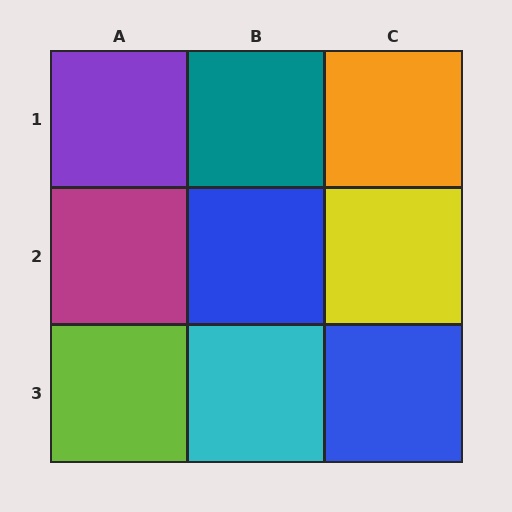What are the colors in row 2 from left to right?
Magenta, blue, yellow.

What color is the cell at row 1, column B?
Teal.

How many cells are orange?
1 cell is orange.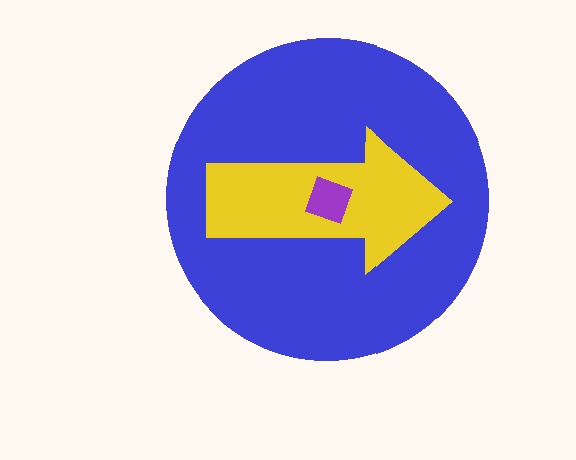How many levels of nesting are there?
3.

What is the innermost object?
The purple diamond.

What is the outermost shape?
The blue circle.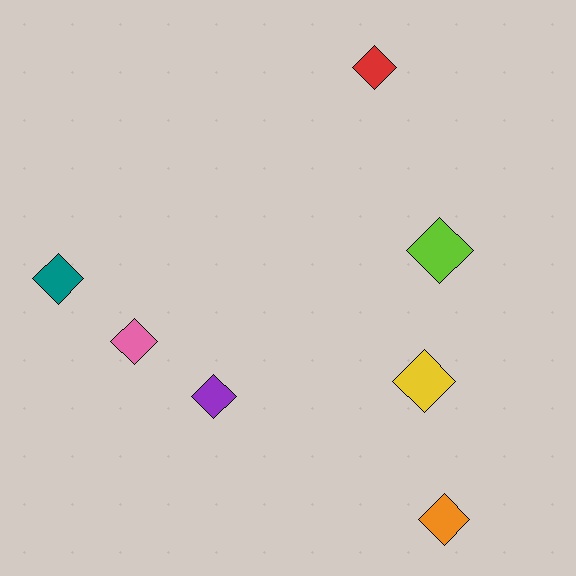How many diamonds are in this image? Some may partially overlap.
There are 7 diamonds.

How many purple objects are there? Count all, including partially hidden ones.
There is 1 purple object.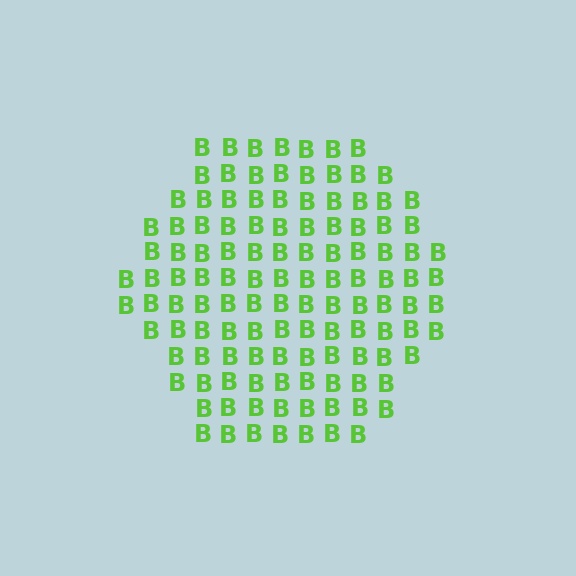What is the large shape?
The large shape is a hexagon.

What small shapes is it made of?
It is made of small letter B's.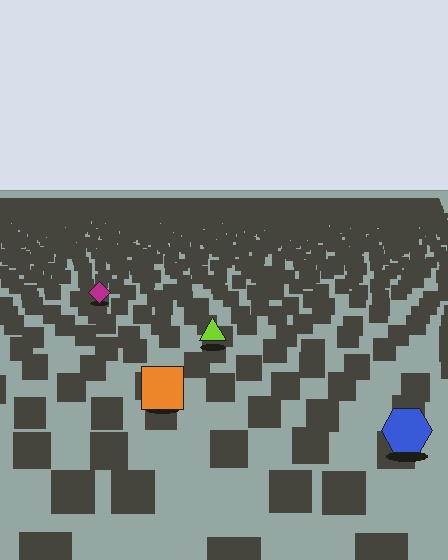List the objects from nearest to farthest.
From nearest to farthest: the blue hexagon, the orange square, the lime triangle, the magenta diamond.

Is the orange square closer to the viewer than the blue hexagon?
No. The blue hexagon is closer — you can tell from the texture gradient: the ground texture is coarser near it.